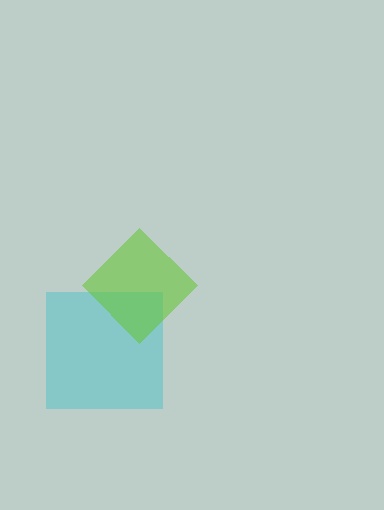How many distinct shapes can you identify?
There are 2 distinct shapes: a cyan square, a lime diamond.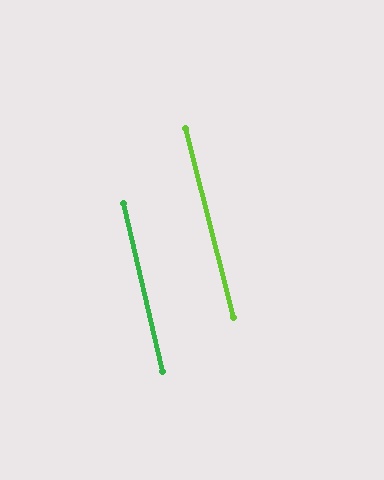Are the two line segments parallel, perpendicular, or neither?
Parallel — their directions differ by only 1.3°.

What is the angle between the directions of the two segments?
Approximately 1 degree.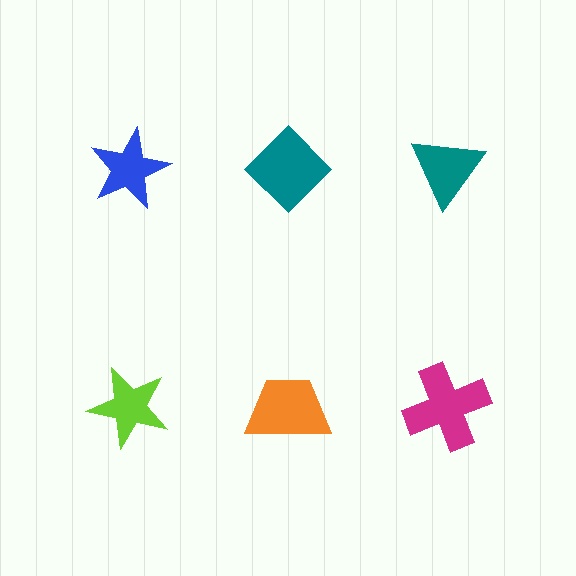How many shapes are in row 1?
3 shapes.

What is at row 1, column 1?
A blue star.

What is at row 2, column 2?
An orange trapezoid.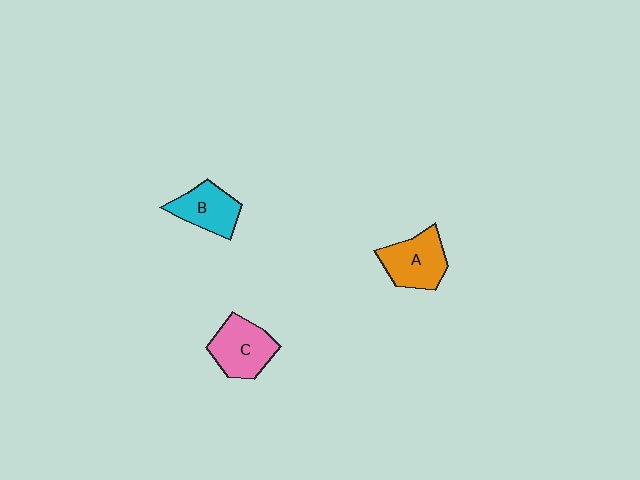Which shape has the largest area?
Shape C (pink).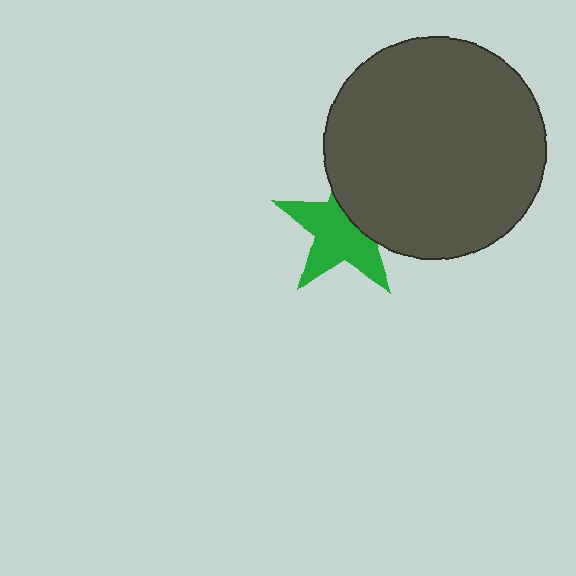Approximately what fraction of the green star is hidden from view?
Roughly 36% of the green star is hidden behind the dark gray circle.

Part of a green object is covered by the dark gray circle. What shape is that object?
It is a star.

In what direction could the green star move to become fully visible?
The green star could move toward the lower-left. That would shift it out from behind the dark gray circle entirely.